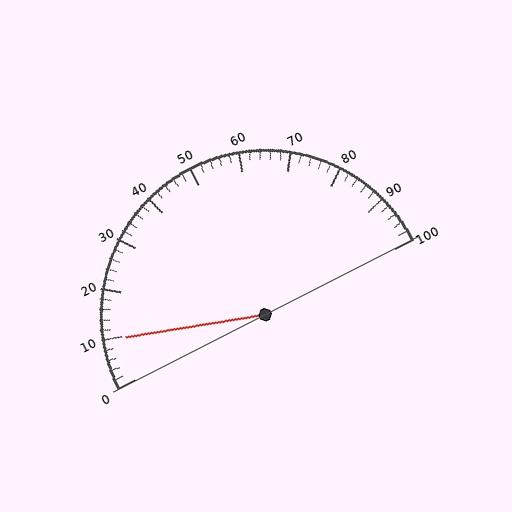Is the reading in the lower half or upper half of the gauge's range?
The reading is in the lower half of the range (0 to 100).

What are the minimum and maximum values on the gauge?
The gauge ranges from 0 to 100.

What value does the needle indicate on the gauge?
The needle indicates approximately 10.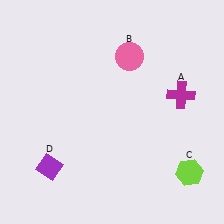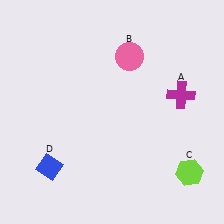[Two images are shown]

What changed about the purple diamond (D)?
In Image 1, D is purple. In Image 2, it changed to blue.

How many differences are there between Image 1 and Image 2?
There is 1 difference between the two images.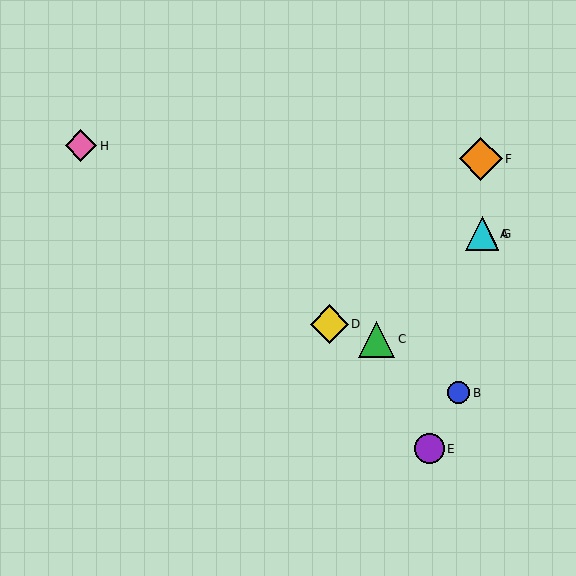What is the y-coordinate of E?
Object E is at y≈449.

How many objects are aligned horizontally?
2 objects (A, G) are aligned horizontally.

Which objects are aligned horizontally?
Objects A, G are aligned horizontally.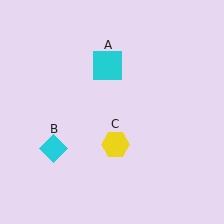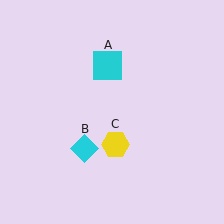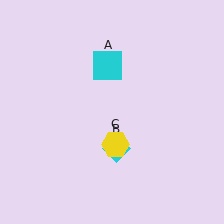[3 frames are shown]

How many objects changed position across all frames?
1 object changed position: cyan diamond (object B).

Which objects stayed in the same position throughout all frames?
Cyan square (object A) and yellow hexagon (object C) remained stationary.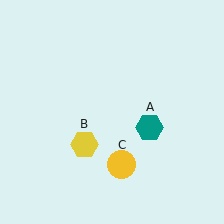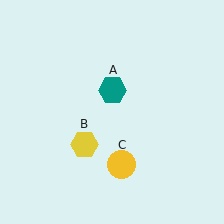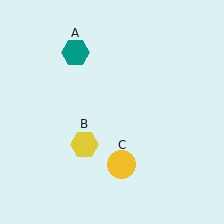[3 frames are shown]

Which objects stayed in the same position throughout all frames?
Yellow hexagon (object B) and yellow circle (object C) remained stationary.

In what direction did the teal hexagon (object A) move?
The teal hexagon (object A) moved up and to the left.